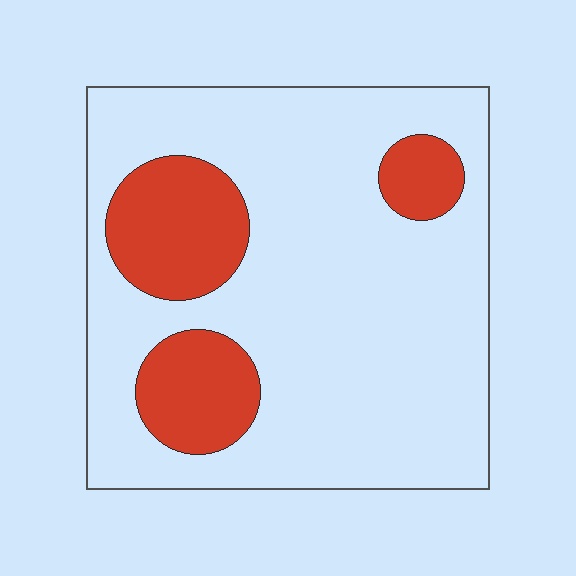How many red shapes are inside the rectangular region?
3.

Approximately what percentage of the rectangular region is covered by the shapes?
Approximately 20%.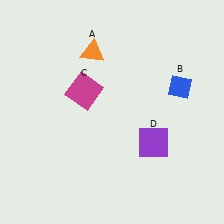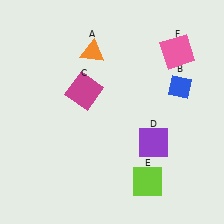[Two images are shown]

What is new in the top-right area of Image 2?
A pink square (F) was added in the top-right area of Image 2.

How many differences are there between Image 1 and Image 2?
There are 2 differences between the two images.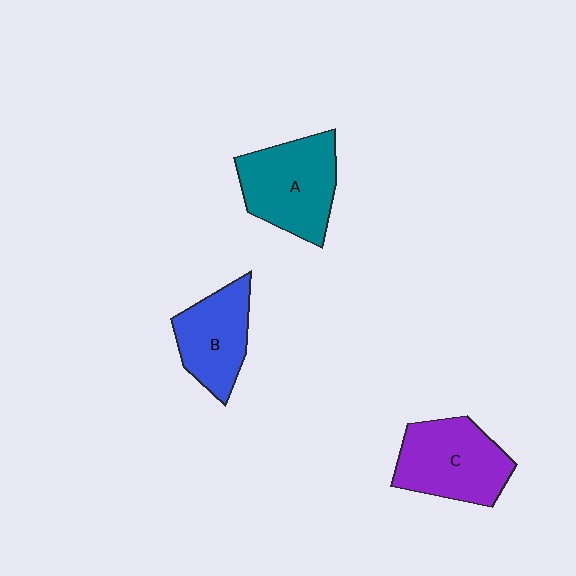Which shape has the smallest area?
Shape B (blue).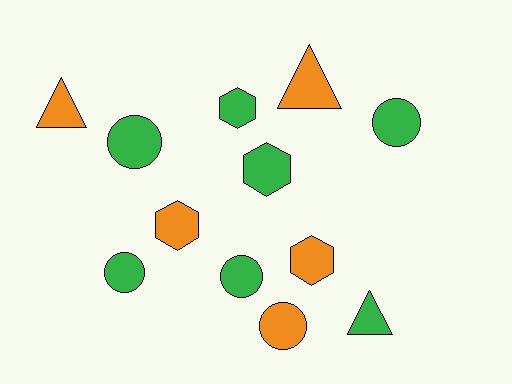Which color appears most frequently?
Green, with 7 objects.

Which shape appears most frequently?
Circle, with 5 objects.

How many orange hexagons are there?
There are 2 orange hexagons.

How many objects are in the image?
There are 12 objects.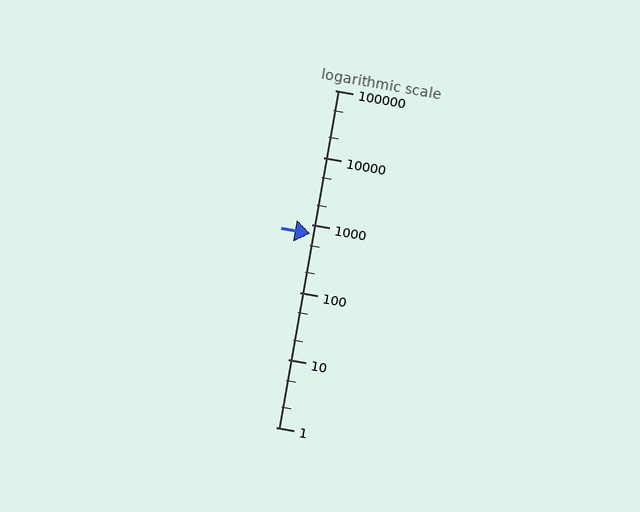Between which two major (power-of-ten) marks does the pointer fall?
The pointer is between 100 and 1000.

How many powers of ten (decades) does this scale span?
The scale spans 5 decades, from 1 to 100000.